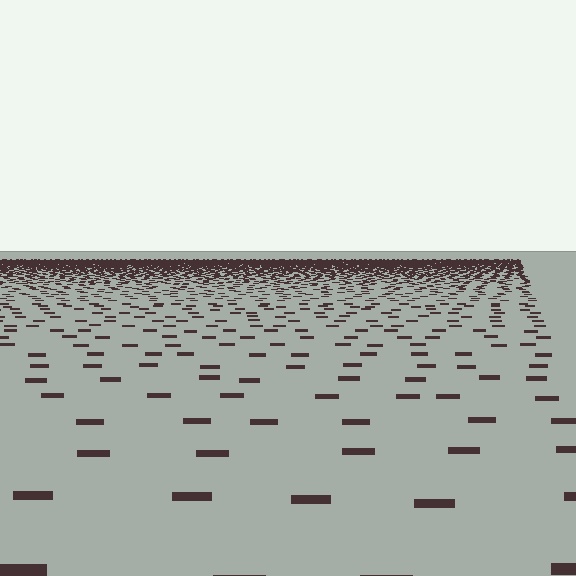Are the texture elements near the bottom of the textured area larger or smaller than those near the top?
Larger. Near the bottom, elements are closer to the viewer and appear at a bigger on-screen size.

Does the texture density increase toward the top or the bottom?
Density increases toward the top.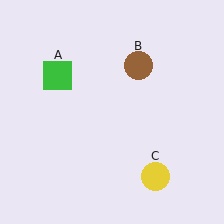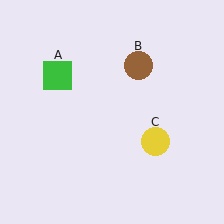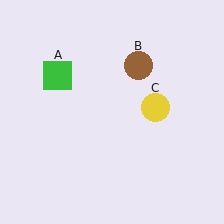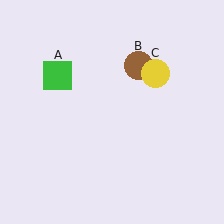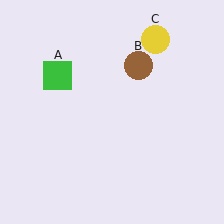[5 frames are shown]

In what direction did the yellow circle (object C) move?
The yellow circle (object C) moved up.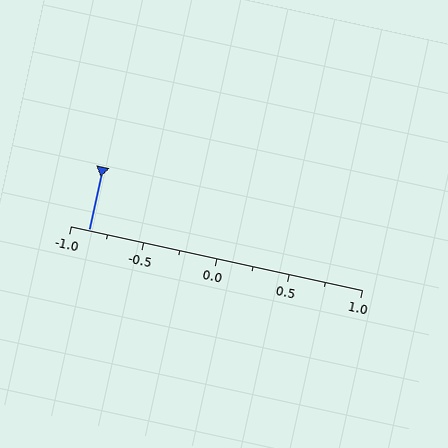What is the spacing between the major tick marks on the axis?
The major ticks are spaced 0.5 apart.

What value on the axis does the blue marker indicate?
The marker indicates approximately -0.88.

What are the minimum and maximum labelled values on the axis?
The axis runs from -1.0 to 1.0.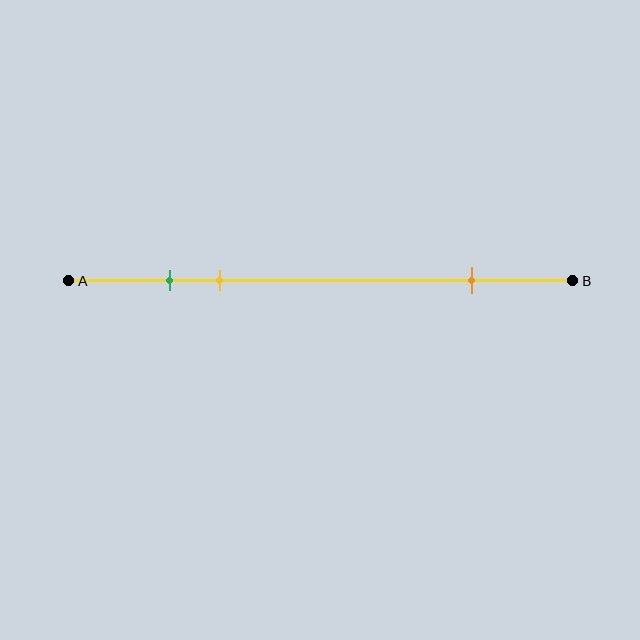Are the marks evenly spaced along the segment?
No, the marks are not evenly spaced.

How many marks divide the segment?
There are 3 marks dividing the segment.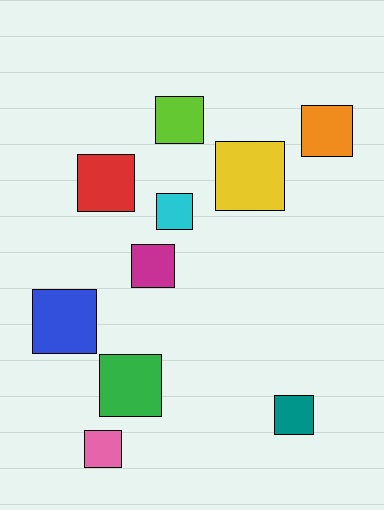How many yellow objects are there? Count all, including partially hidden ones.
There is 1 yellow object.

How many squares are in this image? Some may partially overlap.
There are 10 squares.